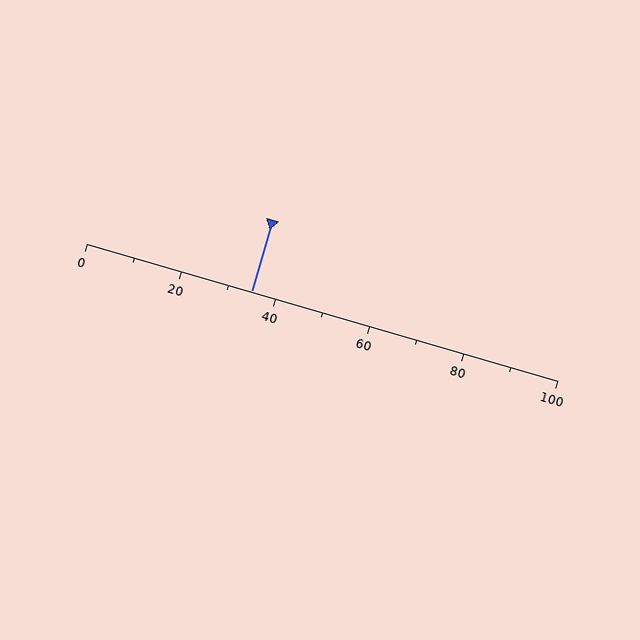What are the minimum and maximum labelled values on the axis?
The axis runs from 0 to 100.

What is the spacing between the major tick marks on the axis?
The major ticks are spaced 20 apart.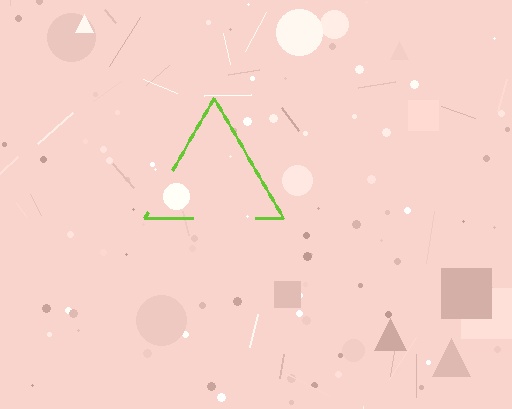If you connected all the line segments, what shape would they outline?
They would outline a triangle.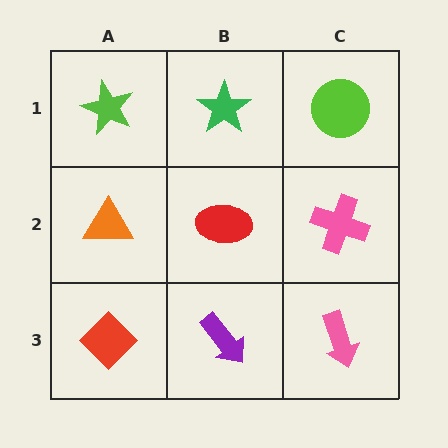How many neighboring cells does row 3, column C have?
2.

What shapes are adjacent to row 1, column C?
A pink cross (row 2, column C), a green star (row 1, column B).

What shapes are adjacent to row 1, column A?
An orange triangle (row 2, column A), a green star (row 1, column B).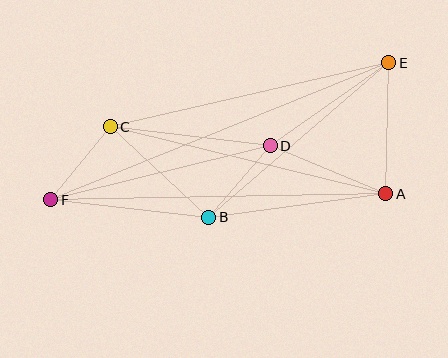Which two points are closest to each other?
Points C and F are closest to each other.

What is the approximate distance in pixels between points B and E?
The distance between B and E is approximately 237 pixels.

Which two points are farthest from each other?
Points E and F are farthest from each other.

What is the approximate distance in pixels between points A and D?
The distance between A and D is approximately 125 pixels.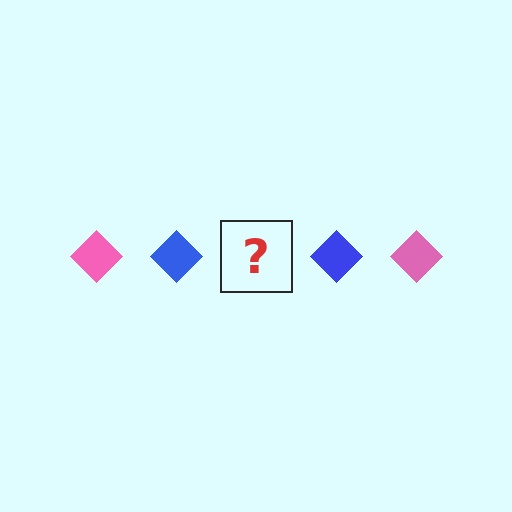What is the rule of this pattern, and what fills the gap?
The rule is that the pattern cycles through pink, blue diamonds. The gap should be filled with a pink diamond.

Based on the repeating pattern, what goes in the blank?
The blank should be a pink diamond.